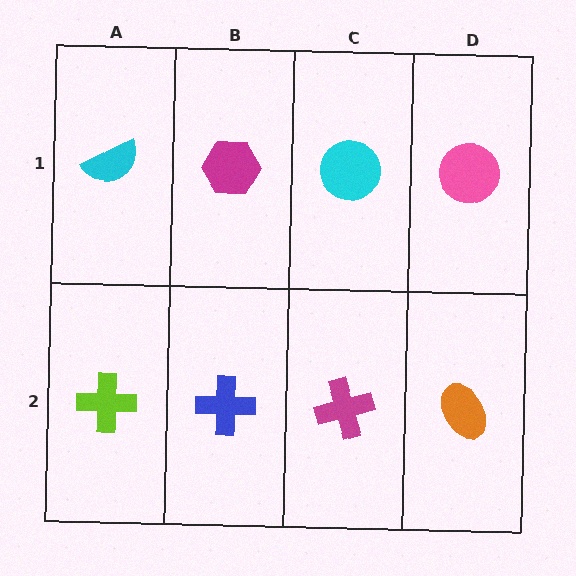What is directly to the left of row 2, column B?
A lime cross.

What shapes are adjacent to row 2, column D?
A pink circle (row 1, column D), a magenta cross (row 2, column C).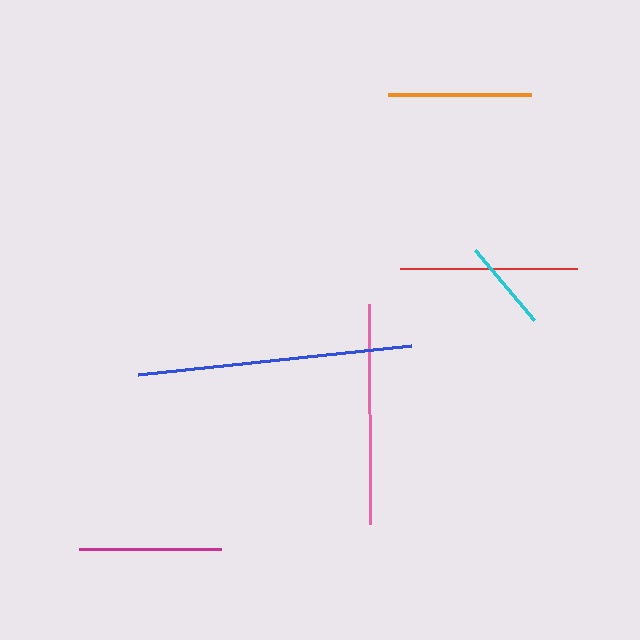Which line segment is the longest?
The blue line is the longest at approximately 275 pixels.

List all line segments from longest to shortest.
From longest to shortest: blue, pink, red, orange, magenta, cyan.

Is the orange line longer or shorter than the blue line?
The blue line is longer than the orange line.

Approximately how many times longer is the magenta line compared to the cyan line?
The magenta line is approximately 1.6 times the length of the cyan line.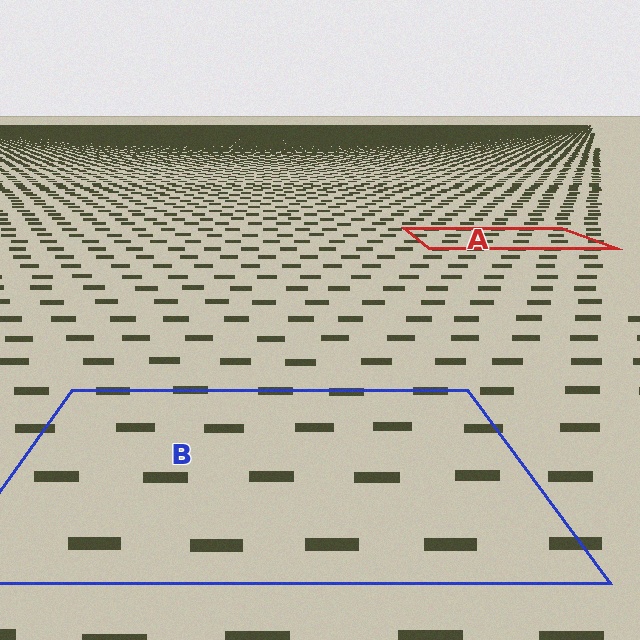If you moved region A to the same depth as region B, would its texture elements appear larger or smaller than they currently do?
They would appear larger. At a closer depth, the same texture elements are projected at a bigger on-screen size.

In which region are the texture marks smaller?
The texture marks are smaller in region A, because it is farther away.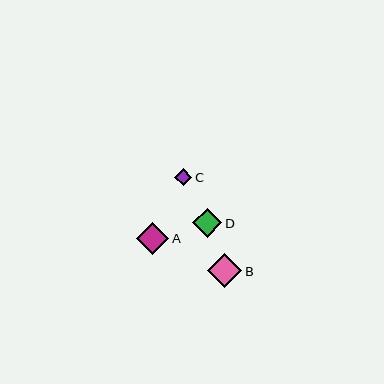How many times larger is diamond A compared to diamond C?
Diamond A is approximately 1.9 times the size of diamond C.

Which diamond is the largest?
Diamond B is the largest with a size of approximately 34 pixels.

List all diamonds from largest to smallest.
From largest to smallest: B, A, D, C.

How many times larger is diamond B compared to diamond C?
Diamond B is approximately 2.0 times the size of diamond C.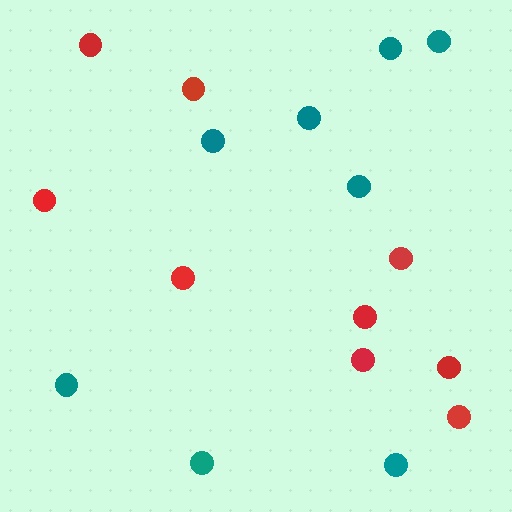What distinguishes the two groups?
There are 2 groups: one group of teal circles (8) and one group of red circles (9).